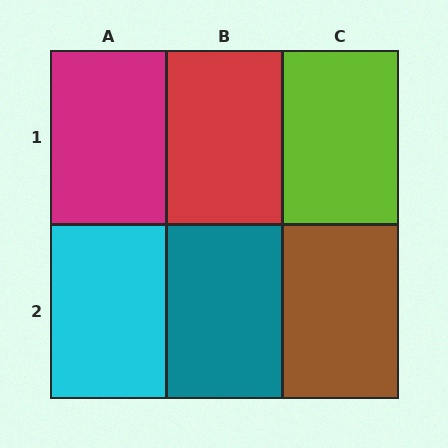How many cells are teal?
1 cell is teal.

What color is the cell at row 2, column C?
Brown.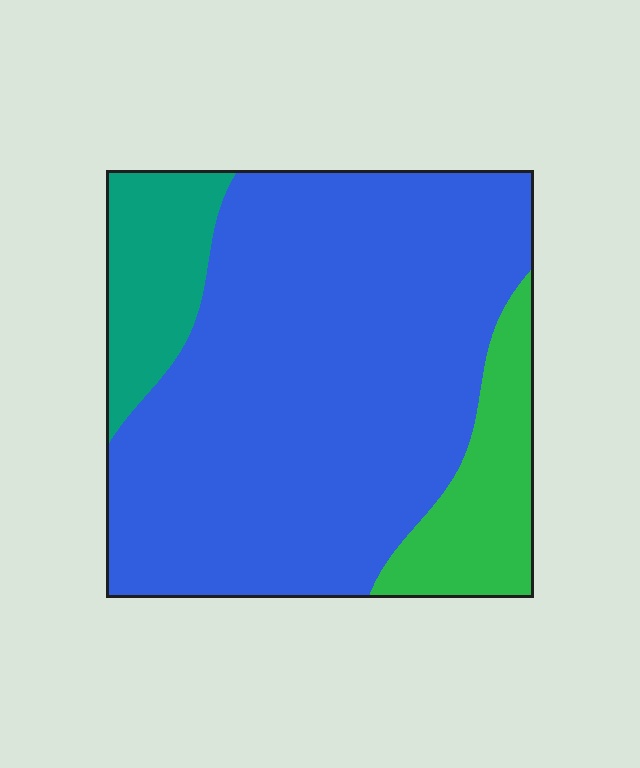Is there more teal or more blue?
Blue.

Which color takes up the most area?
Blue, at roughly 75%.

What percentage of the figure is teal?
Teal takes up about one eighth (1/8) of the figure.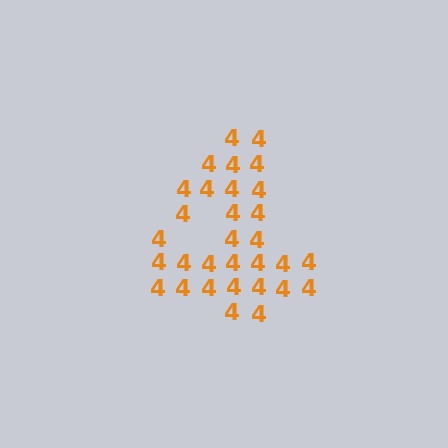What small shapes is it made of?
It is made of small digit 4's.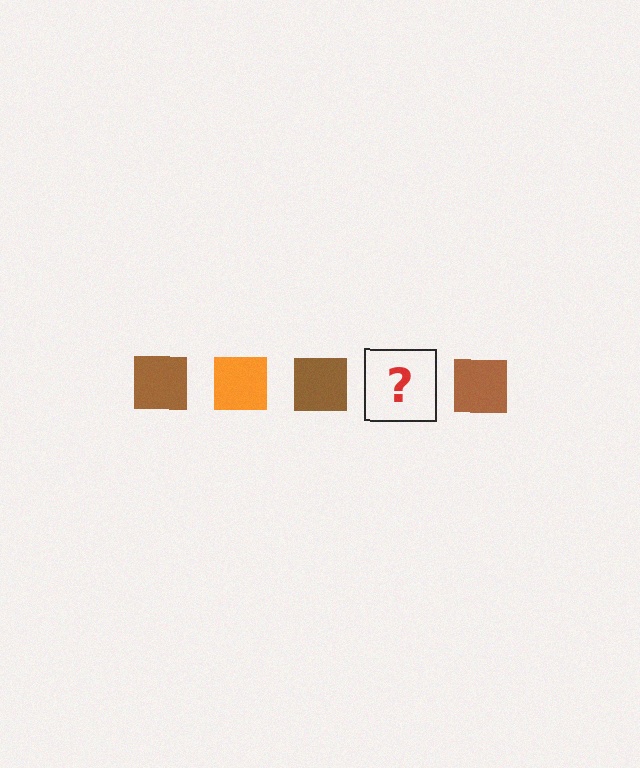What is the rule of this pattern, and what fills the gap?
The rule is that the pattern cycles through brown, orange squares. The gap should be filled with an orange square.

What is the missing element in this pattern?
The missing element is an orange square.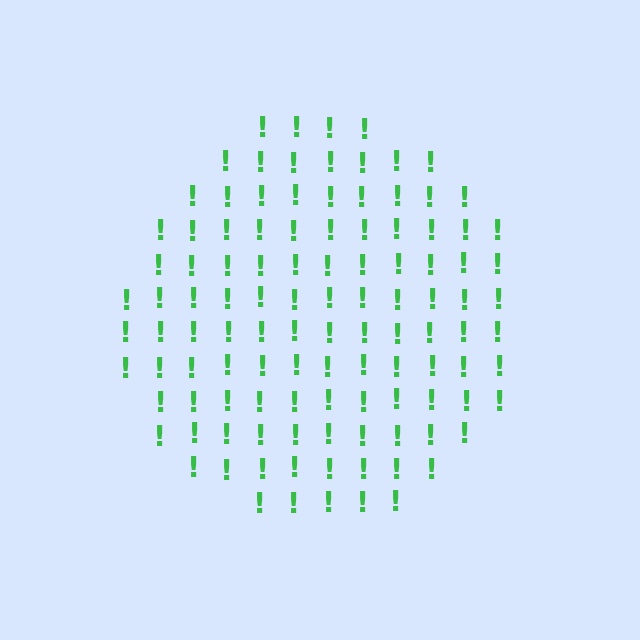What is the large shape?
The large shape is a circle.